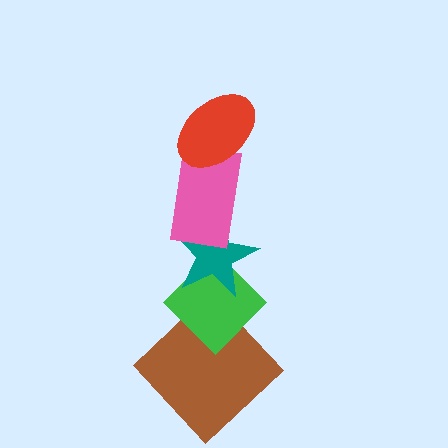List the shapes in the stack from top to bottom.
From top to bottom: the red ellipse, the pink rectangle, the teal star, the green diamond, the brown diamond.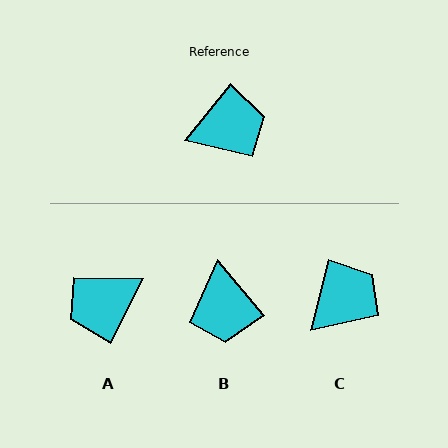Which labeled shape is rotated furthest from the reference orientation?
A, about 167 degrees away.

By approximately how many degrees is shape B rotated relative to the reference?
Approximately 101 degrees clockwise.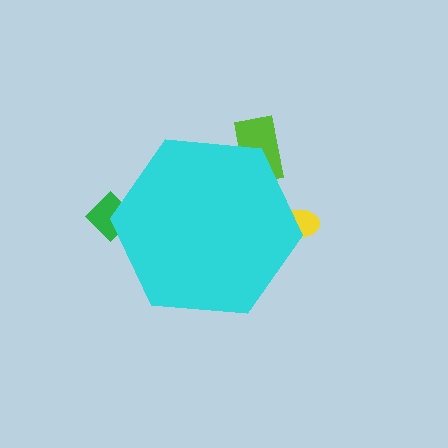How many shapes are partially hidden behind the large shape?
3 shapes are partially hidden.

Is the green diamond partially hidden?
Yes, the green diamond is partially hidden behind the cyan hexagon.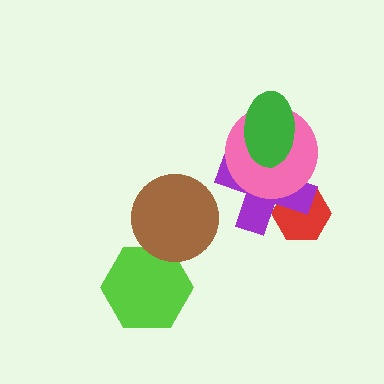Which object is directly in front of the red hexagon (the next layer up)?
The purple cross is directly in front of the red hexagon.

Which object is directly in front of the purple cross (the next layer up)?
The pink circle is directly in front of the purple cross.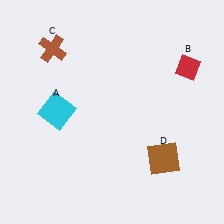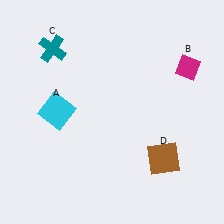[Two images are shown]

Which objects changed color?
B changed from red to magenta. C changed from brown to teal.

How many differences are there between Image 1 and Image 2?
There are 2 differences between the two images.